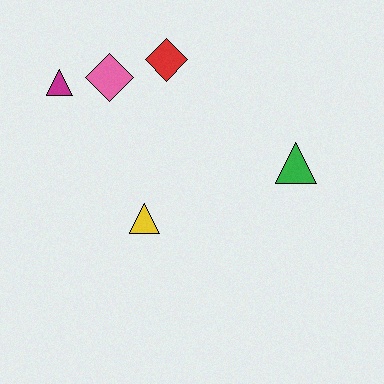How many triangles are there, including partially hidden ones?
There are 3 triangles.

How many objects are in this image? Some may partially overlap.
There are 5 objects.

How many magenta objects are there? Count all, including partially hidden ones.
There is 1 magenta object.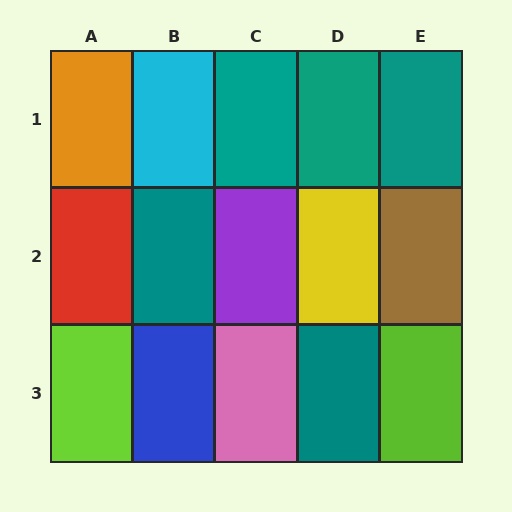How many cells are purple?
1 cell is purple.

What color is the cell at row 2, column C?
Purple.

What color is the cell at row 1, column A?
Orange.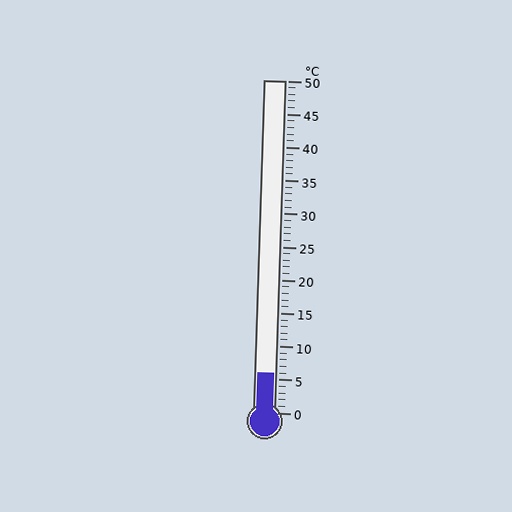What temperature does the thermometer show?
The thermometer shows approximately 6°C.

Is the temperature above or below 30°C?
The temperature is below 30°C.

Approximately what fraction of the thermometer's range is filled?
The thermometer is filled to approximately 10% of its range.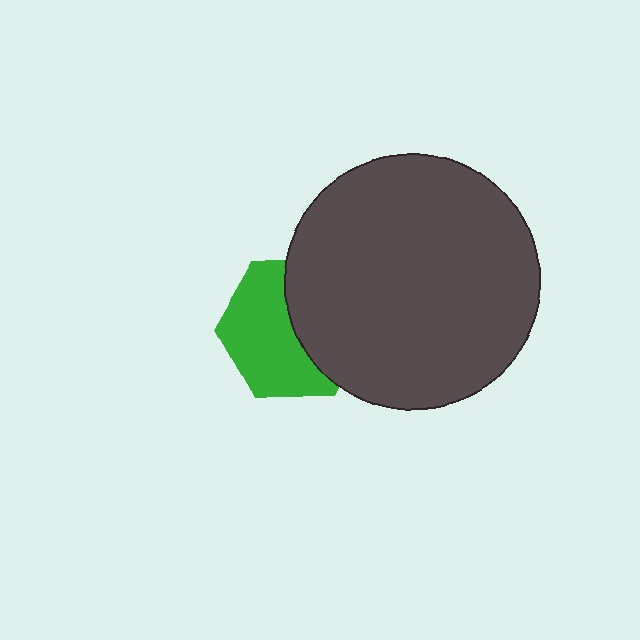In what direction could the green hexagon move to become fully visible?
The green hexagon could move left. That would shift it out from behind the dark gray circle entirely.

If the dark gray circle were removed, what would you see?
You would see the complete green hexagon.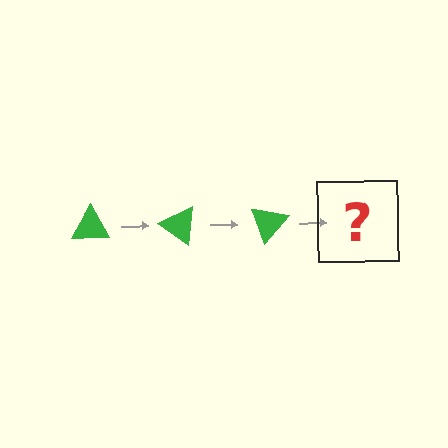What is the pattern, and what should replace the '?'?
The pattern is that the triangle rotates 35 degrees each step. The '?' should be a green triangle rotated 105 degrees.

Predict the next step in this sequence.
The next step is a green triangle rotated 105 degrees.